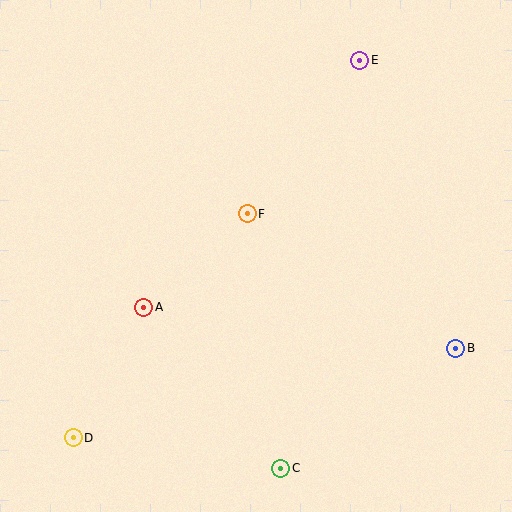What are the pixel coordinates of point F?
Point F is at (247, 214).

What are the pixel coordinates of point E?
Point E is at (360, 60).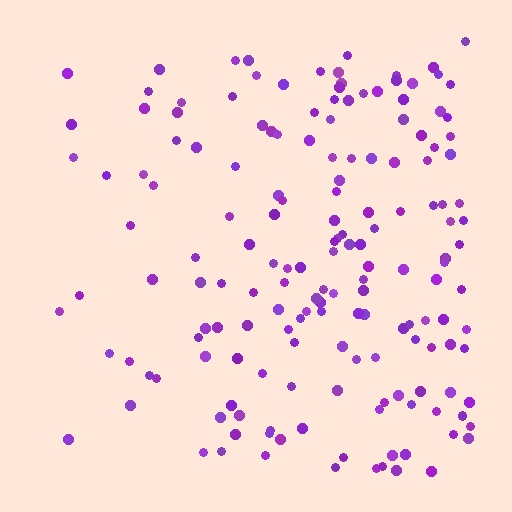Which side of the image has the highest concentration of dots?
The right.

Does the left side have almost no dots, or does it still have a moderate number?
Still a moderate number, just noticeably fewer than the right.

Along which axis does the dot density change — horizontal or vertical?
Horizontal.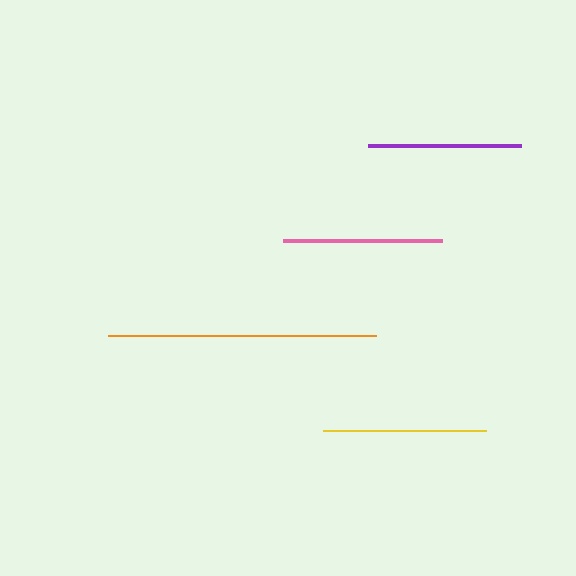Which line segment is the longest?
The orange line is the longest at approximately 268 pixels.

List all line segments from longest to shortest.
From longest to shortest: orange, yellow, pink, purple.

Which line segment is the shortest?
The purple line is the shortest at approximately 153 pixels.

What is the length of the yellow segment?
The yellow segment is approximately 163 pixels long.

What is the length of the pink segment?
The pink segment is approximately 159 pixels long.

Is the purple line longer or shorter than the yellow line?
The yellow line is longer than the purple line.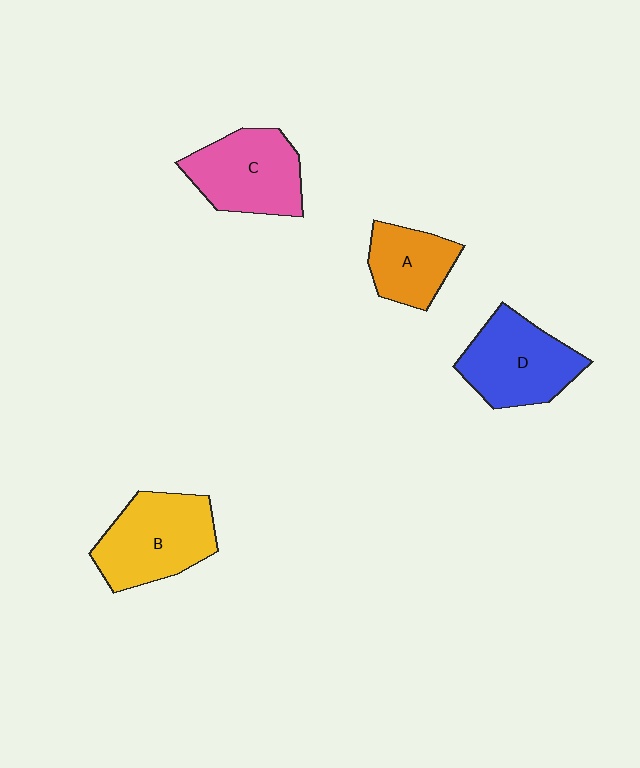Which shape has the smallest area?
Shape A (orange).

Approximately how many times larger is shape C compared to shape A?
Approximately 1.4 times.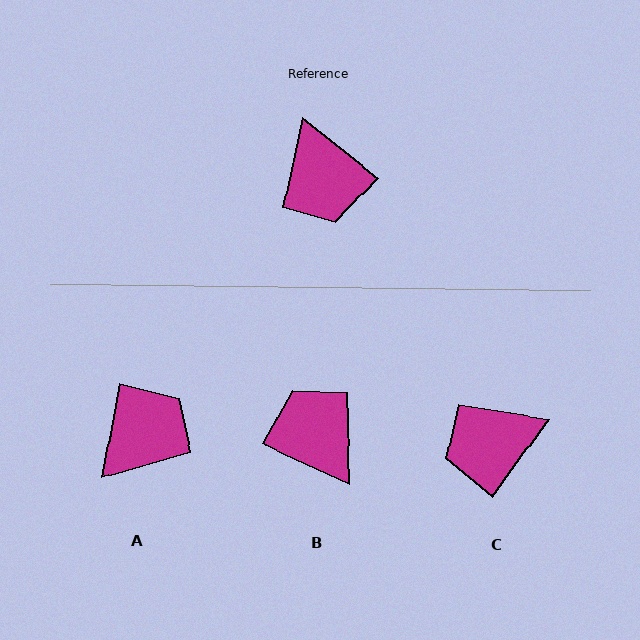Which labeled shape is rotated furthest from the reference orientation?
B, about 166 degrees away.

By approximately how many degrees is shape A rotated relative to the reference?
Approximately 118 degrees counter-clockwise.